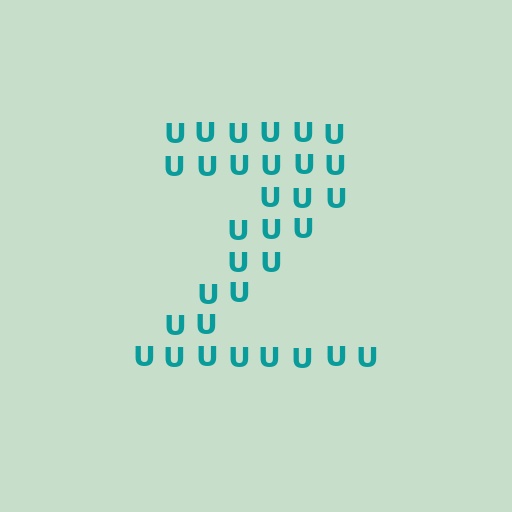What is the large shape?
The large shape is the letter Z.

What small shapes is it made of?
It is made of small letter U's.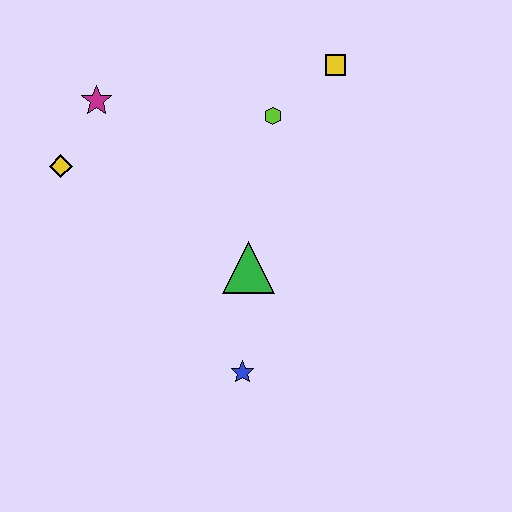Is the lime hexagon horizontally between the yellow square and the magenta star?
Yes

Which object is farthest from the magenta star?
The blue star is farthest from the magenta star.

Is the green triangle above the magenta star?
No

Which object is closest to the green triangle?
The blue star is closest to the green triangle.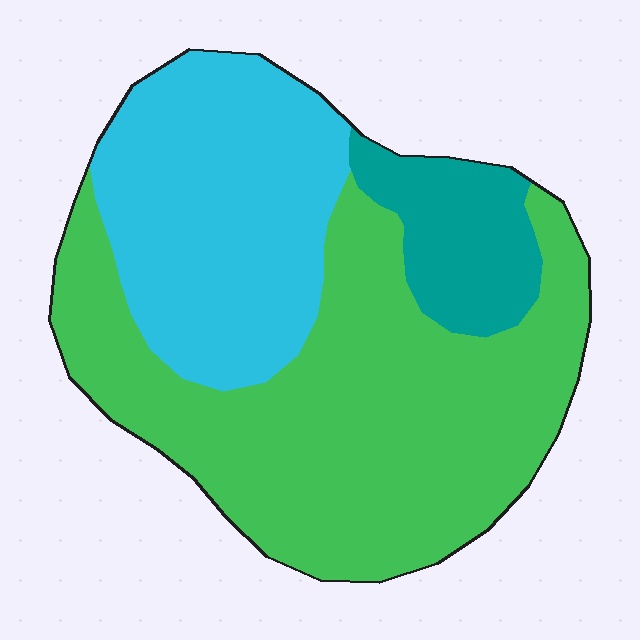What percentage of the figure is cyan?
Cyan covers 33% of the figure.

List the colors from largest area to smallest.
From largest to smallest: green, cyan, teal.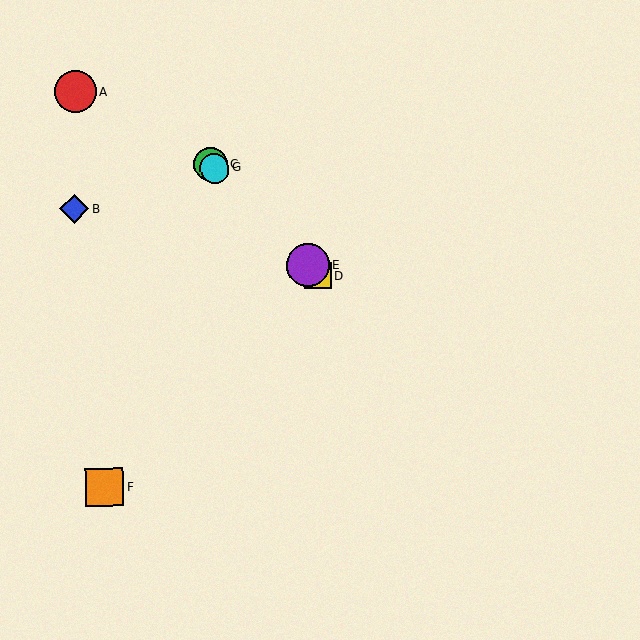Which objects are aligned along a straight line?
Objects C, D, E, G are aligned along a straight line.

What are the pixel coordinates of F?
Object F is at (105, 487).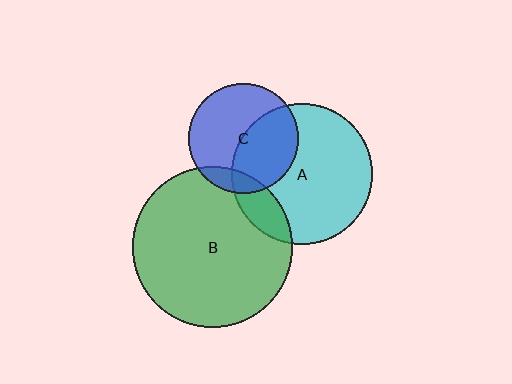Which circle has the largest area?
Circle B (green).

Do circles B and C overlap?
Yes.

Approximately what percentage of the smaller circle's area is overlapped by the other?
Approximately 10%.